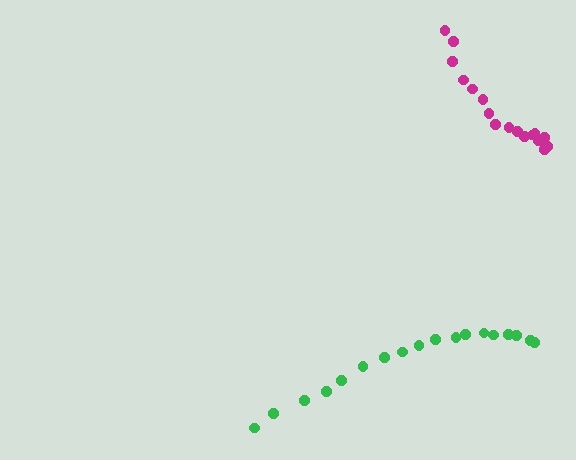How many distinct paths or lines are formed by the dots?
There are 2 distinct paths.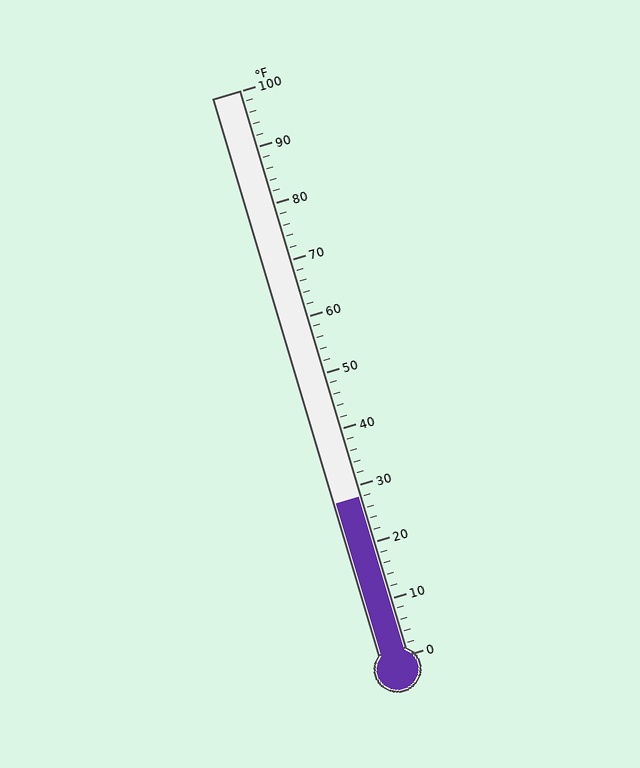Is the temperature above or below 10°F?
The temperature is above 10°F.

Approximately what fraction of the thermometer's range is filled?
The thermometer is filled to approximately 30% of its range.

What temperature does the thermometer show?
The thermometer shows approximately 28°F.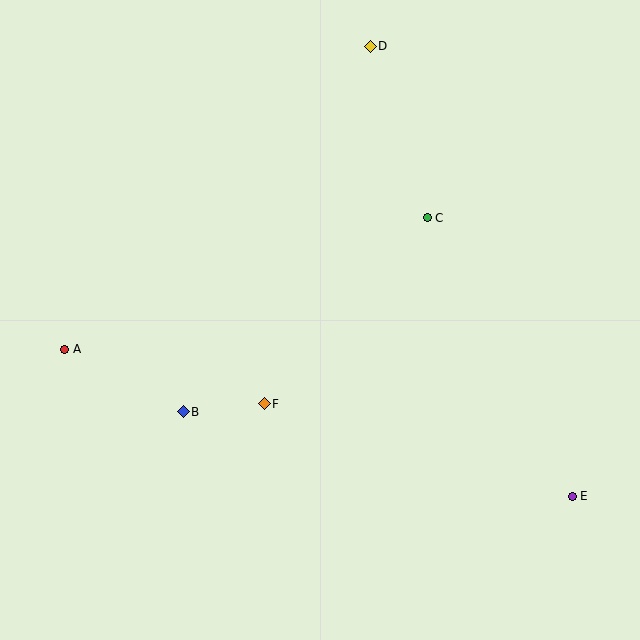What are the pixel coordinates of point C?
Point C is at (427, 218).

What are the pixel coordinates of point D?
Point D is at (370, 46).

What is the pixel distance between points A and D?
The distance between A and D is 430 pixels.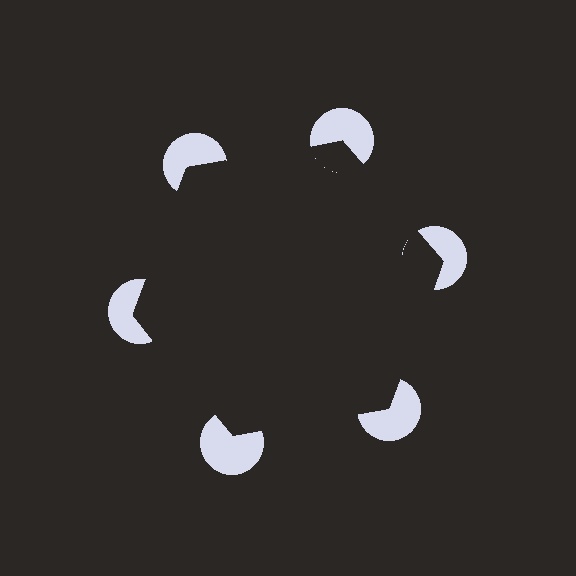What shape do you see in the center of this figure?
An illusory hexagon — its edges are inferred from the aligned wedge cuts in the pac-man discs, not physically drawn.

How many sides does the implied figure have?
6 sides.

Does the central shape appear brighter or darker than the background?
It typically appears slightly darker than the background, even though no actual brightness change is drawn.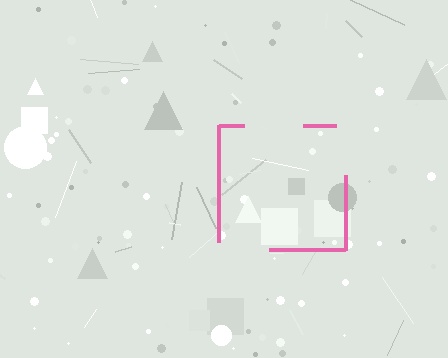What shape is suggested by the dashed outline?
The dashed outline suggests a square.